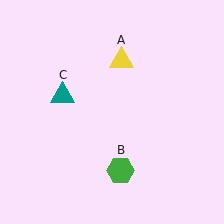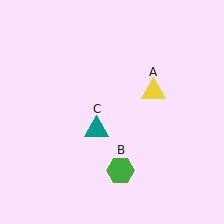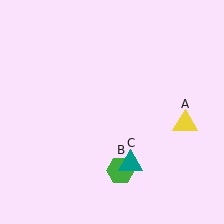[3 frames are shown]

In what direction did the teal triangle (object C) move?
The teal triangle (object C) moved down and to the right.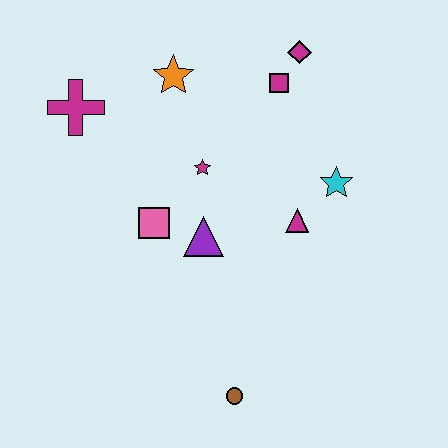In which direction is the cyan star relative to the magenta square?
The cyan star is below the magenta square.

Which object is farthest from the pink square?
The magenta diamond is farthest from the pink square.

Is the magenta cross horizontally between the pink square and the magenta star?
No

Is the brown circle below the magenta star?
Yes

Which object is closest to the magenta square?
The magenta diamond is closest to the magenta square.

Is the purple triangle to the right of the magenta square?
No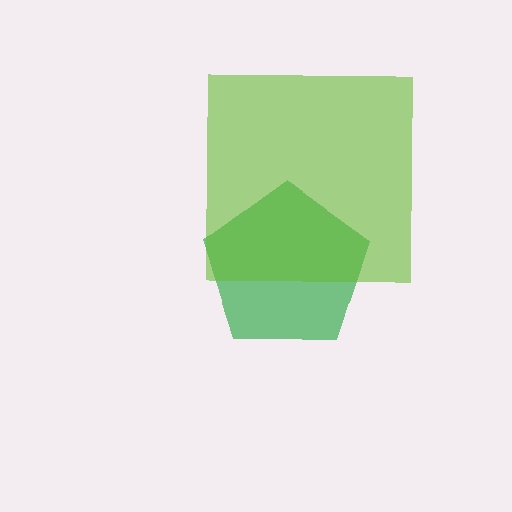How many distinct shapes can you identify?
There are 2 distinct shapes: a green pentagon, a lime square.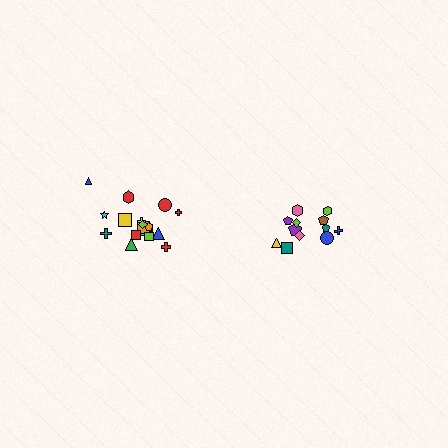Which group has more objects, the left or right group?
The left group.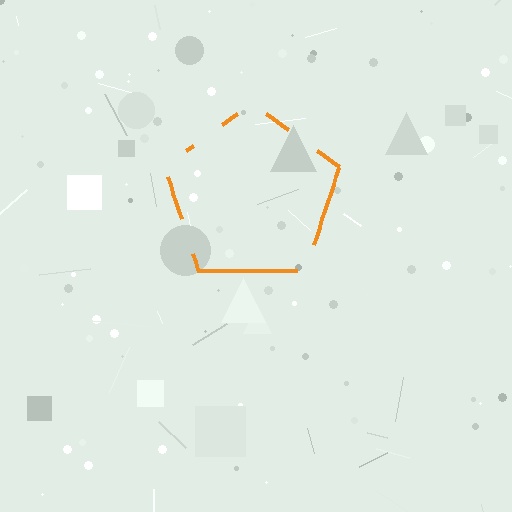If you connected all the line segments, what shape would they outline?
They would outline a pentagon.